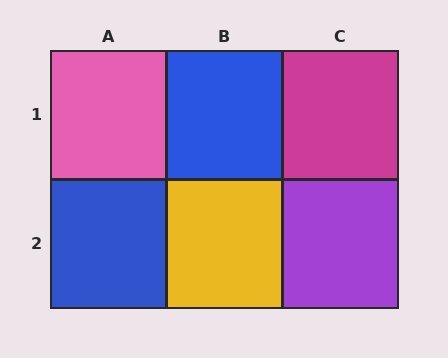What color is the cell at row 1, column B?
Blue.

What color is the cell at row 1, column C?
Magenta.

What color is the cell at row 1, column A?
Pink.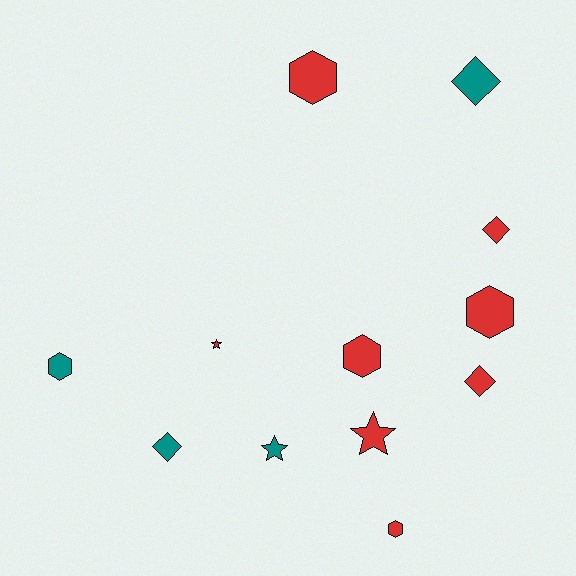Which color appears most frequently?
Red, with 8 objects.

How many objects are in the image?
There are 12 objects.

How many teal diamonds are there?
There are 2 teal diamonds.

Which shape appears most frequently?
Hexagon, with 5 objects.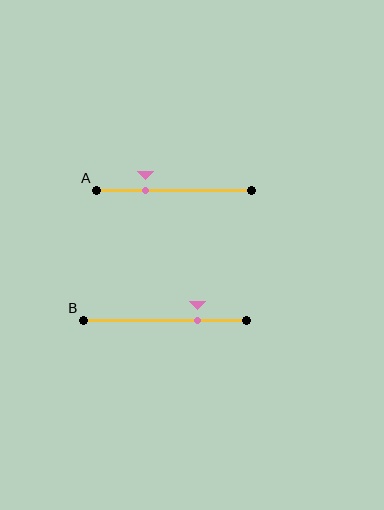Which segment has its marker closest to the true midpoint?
Segment A has its marker closest to the true midpoint.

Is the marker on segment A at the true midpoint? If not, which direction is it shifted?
No, the marker on segment A is shifted to the left by about 18% of the segment length.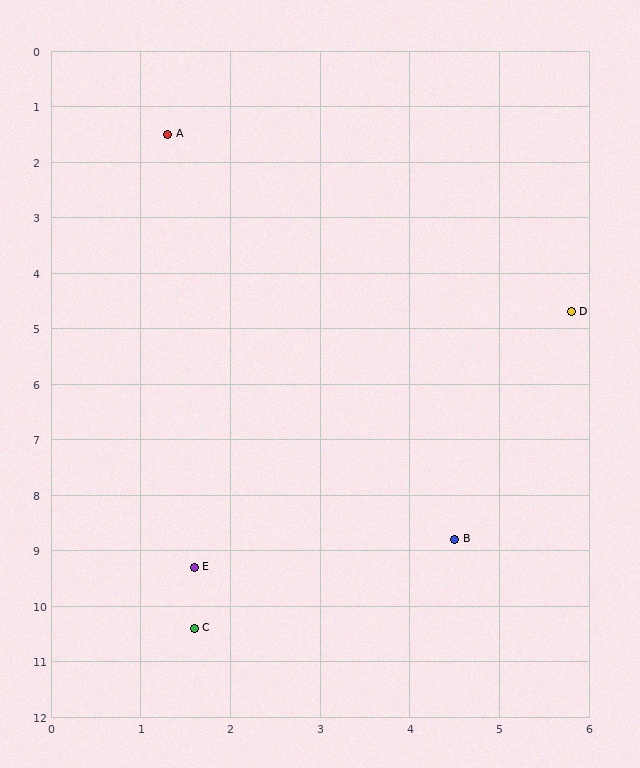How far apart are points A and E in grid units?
Points A and E are about 7.8 grid units apart.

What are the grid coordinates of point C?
Point C is at approximately (1.6, 10.4).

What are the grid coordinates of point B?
Point B is at approximately (4.5, 8.8).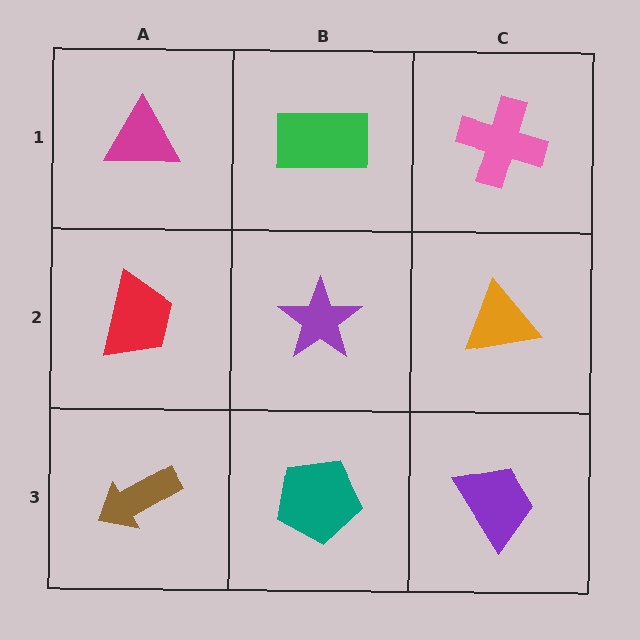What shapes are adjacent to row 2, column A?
A magenta triangle (row 1, column A), a brown arrow (row 3, column A), a purple star (row 2, column B).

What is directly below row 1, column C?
An orange triangle.